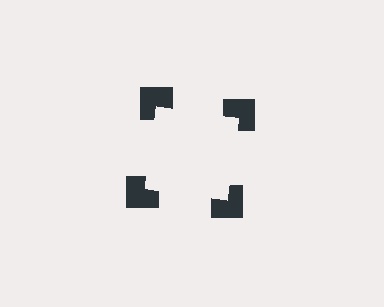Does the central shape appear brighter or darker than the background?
It typically appears slightly brighter than the background, even though no actual brightness change is drawn.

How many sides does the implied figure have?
4 sides.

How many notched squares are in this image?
There are 4 — one at each vertex of the illusory square.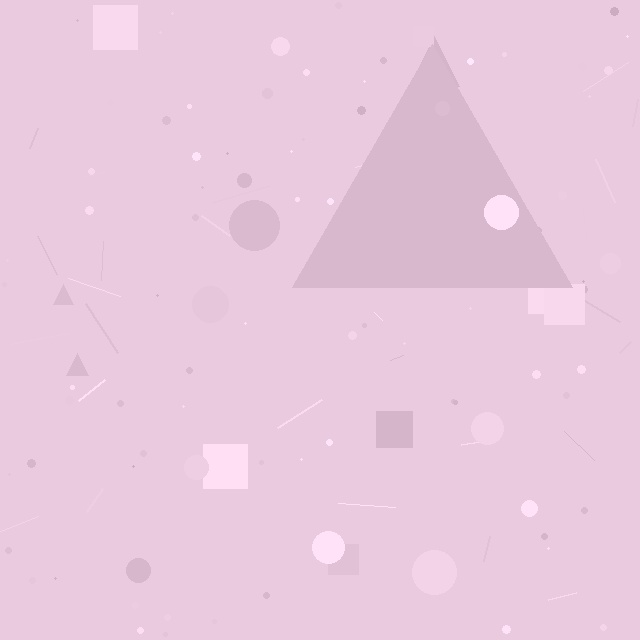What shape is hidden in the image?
A triangle is hidden in the image.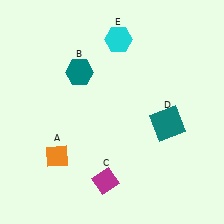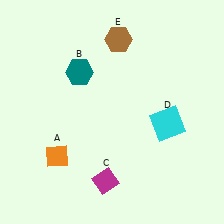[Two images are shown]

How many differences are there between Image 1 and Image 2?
There are 2 differences between the two images.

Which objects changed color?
D changed from teal to cyan. E changed from cyan to brown.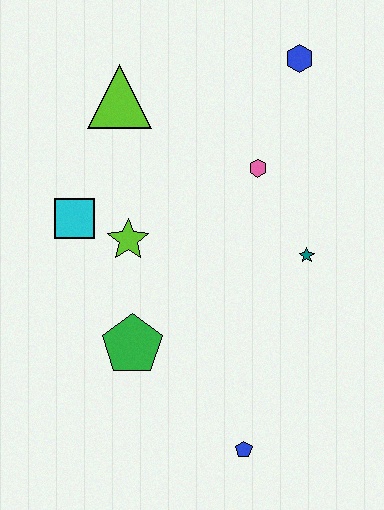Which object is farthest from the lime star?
The blue hexagon is farthest from the lime star.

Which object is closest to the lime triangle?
The cyan square is closest to the lime triangle.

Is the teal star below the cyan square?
Yes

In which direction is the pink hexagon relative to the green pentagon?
The pink hexagon is above the green pentagon.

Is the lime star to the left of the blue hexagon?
Yes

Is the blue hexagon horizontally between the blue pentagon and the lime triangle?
No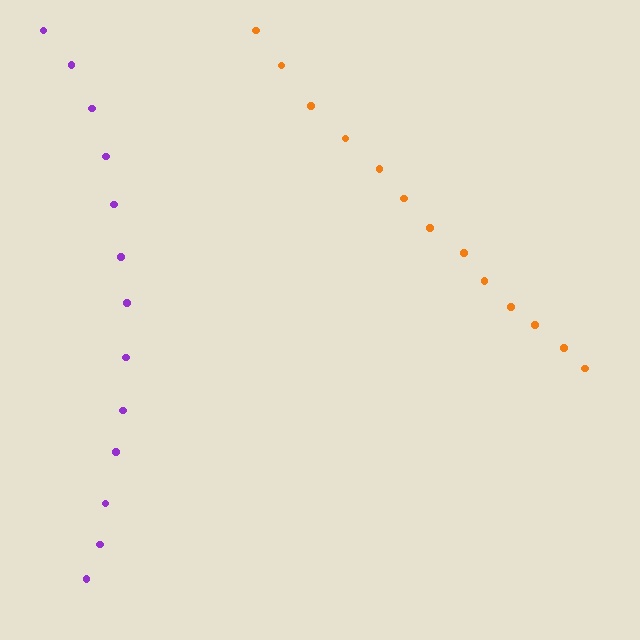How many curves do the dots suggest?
There are 2 distinct paths.